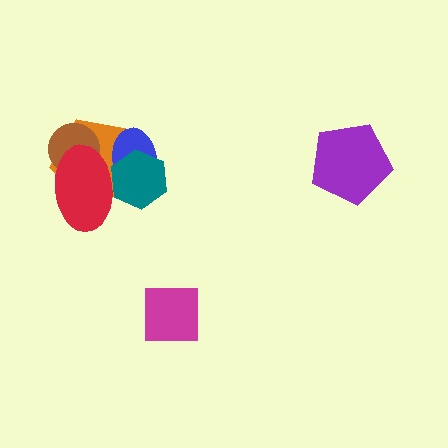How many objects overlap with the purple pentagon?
0 objects overlap with the purple pentagon.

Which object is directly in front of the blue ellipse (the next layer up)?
The teal hexagon is directly in front of the blue ellipse.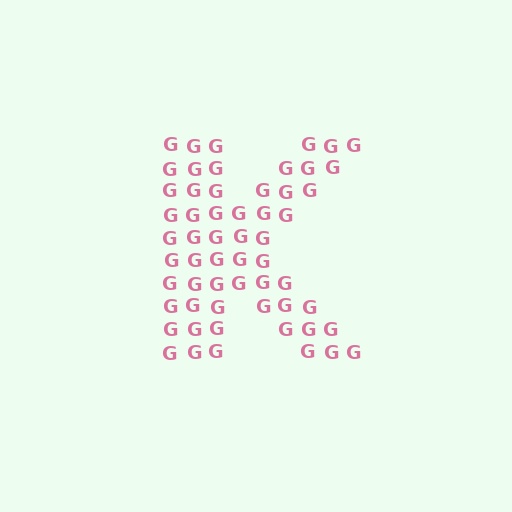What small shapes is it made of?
It is made of small letter G's.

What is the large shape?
The large shape is the letter K.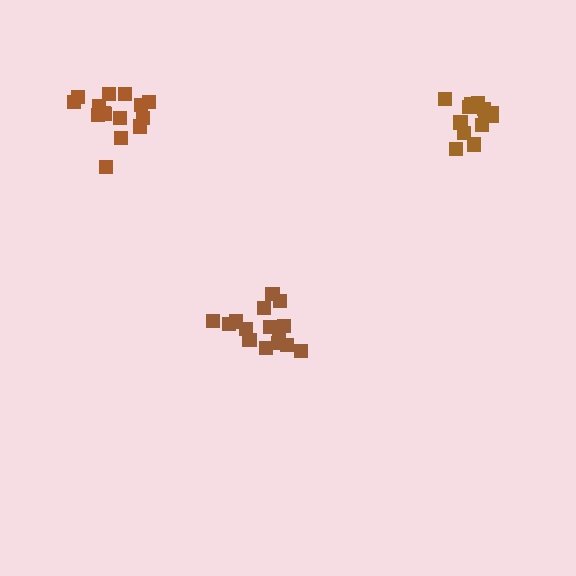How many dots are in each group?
Group 1: 16 dots, Group 2: 15 dots, Group 3: 13 dots (44 total).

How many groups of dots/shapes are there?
There are 3 groups.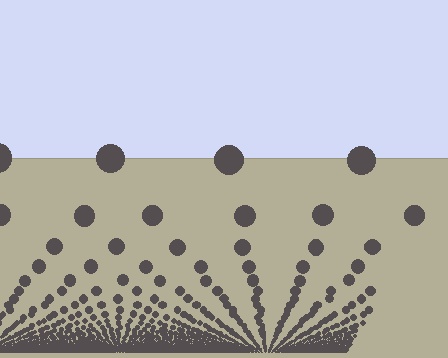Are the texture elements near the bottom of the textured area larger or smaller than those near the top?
Smaller. The gradient is inverted — elements near the bottom are smaller and denser.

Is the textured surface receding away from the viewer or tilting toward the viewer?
The surface appears to tilt toward the viewer. Texture elements get larger and sparser toward the top.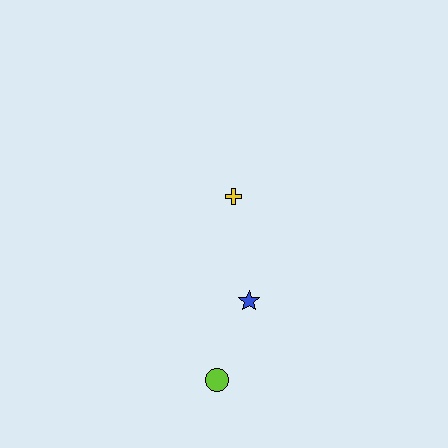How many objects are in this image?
There are 3 objects.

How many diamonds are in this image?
There are no diamonds.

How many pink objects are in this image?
There are no pink objects.